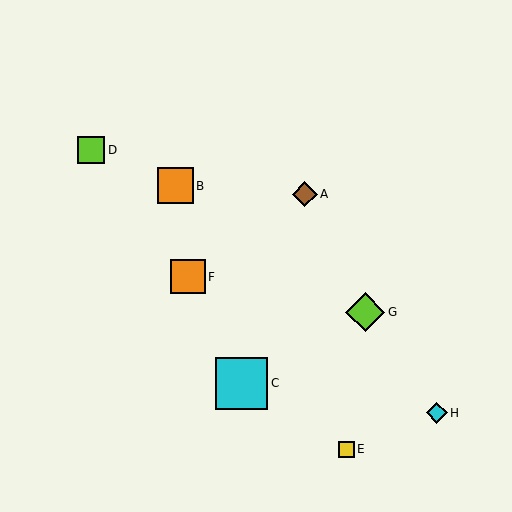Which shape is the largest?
The cyan square (labeled C) is the largest.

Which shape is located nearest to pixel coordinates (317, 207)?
The brown diamond (labeled A) at (305, 194) is nearest to that location.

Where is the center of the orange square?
The center of the orange square is at (188, 277).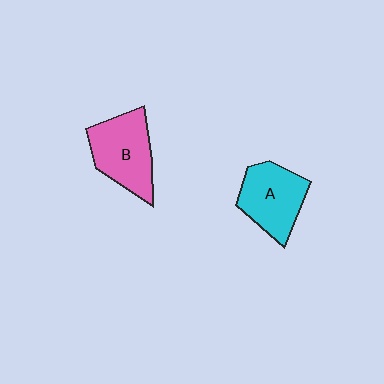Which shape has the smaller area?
Shape A (cyan).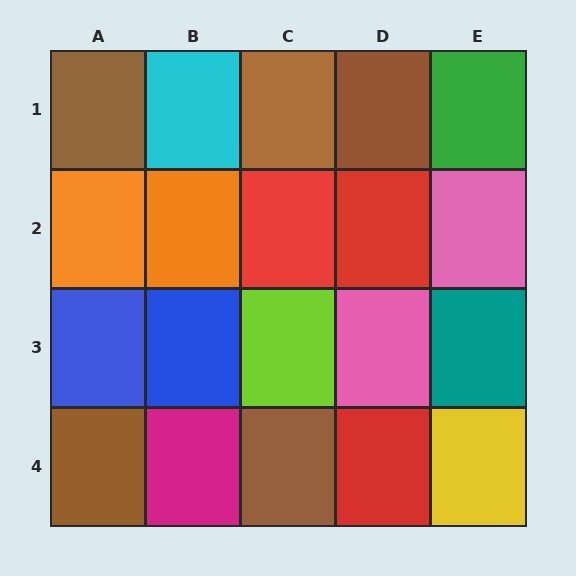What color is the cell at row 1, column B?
Cyan.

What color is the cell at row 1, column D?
Brown.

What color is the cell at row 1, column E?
Green.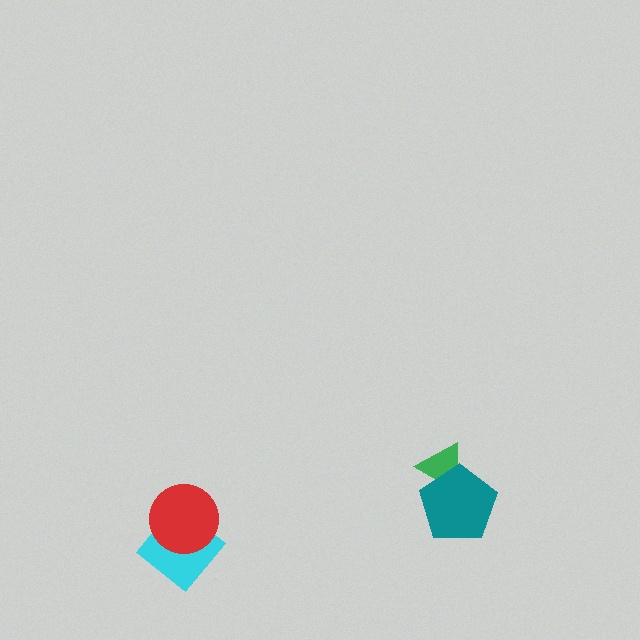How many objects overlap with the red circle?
1 object overlaps with the red circle.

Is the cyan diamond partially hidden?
Yes, it is partially covered by another shape.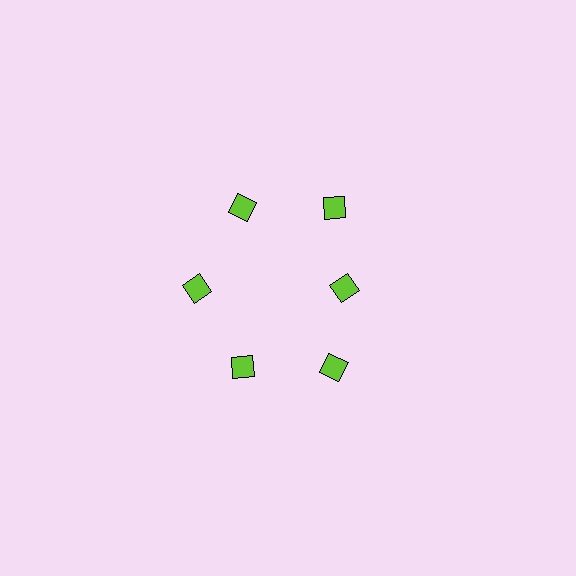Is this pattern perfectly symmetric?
No. The 6 lime diamonds are arranged in a ring, but one element near the 3 o'clock position is pulled inward toward the center, breaking the 6-fold rotational symmetry.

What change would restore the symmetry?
The symmetry would be restored by moving it outward, back onto the ring so that all 6 diamonds sit at equal angles and equal distance from the center.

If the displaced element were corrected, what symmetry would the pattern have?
It would have 6-fold rotational symmetry — the pattern would map onto itself every 60 degrees.